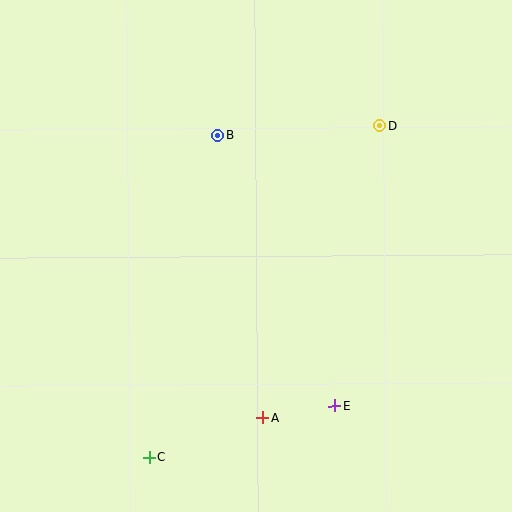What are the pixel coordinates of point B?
Point B is at (218, 136).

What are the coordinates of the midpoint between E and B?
The midpoint between E and B is at (276, 271).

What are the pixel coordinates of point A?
Point A is at (263, 418).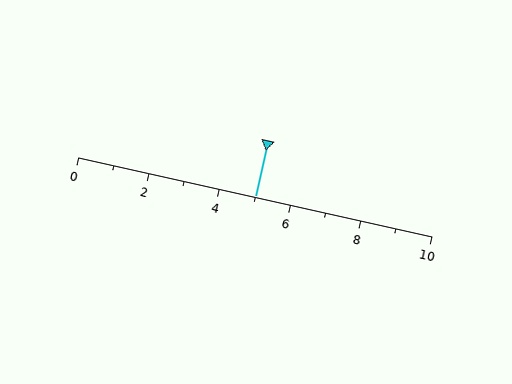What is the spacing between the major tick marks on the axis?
The major ticks are spaced 2 apart.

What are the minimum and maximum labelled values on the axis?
The axis runs from 0 to 10.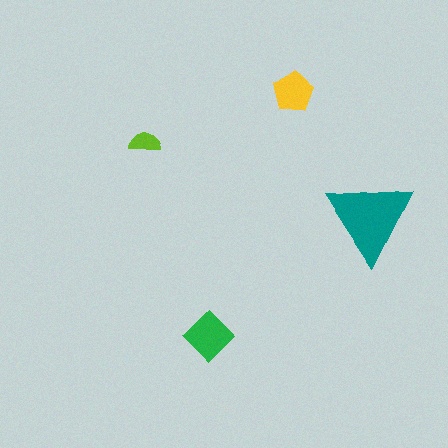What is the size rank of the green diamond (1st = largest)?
2nd.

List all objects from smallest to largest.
The lime semicircle, the yellow pentagon, the green diamond, the teal triangle.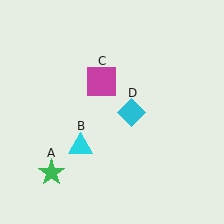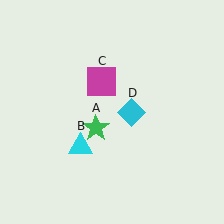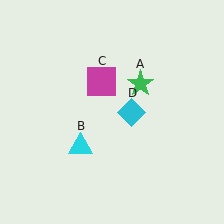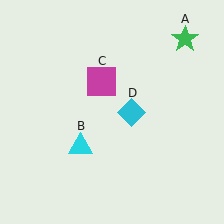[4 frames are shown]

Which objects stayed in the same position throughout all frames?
Cyan triangle (object B) and magenta square (object C) and cyan diamond (object D) remained stationary.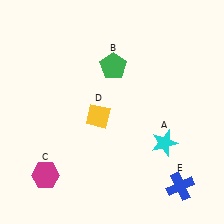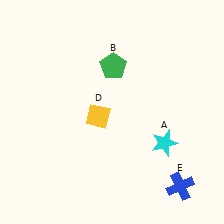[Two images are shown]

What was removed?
The magenta hexagon (C) was removed in Image 2.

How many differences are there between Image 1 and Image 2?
There is 1 difference between the two images.